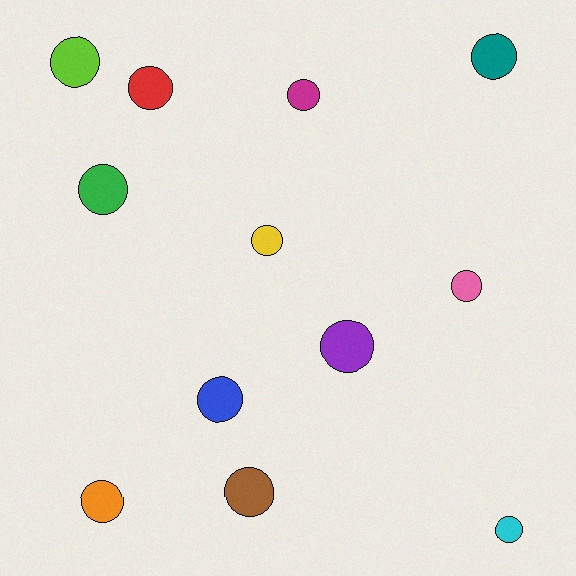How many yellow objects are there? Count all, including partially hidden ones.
There is 1 yellow object.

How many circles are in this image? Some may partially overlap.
There are 12 circles.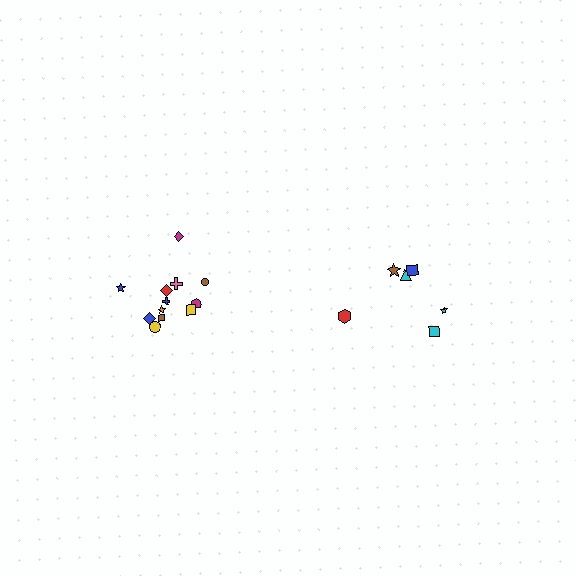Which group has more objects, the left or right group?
The left group.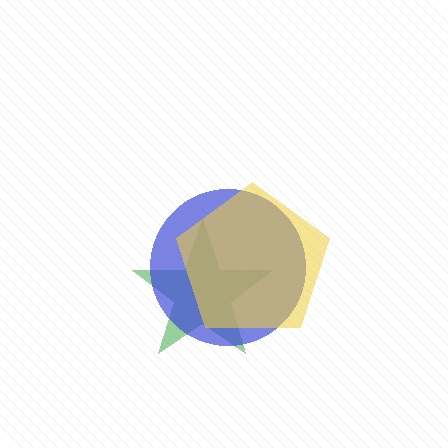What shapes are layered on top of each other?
The layered shapes are: a green star, a blue circle, a yellow pentagon.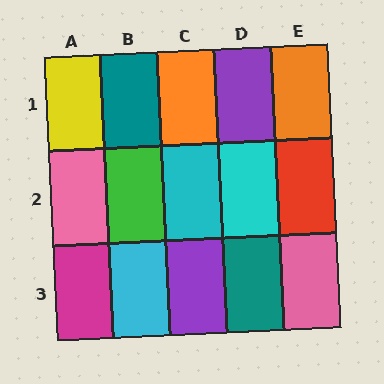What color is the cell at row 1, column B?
Teal.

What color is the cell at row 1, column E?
Orange.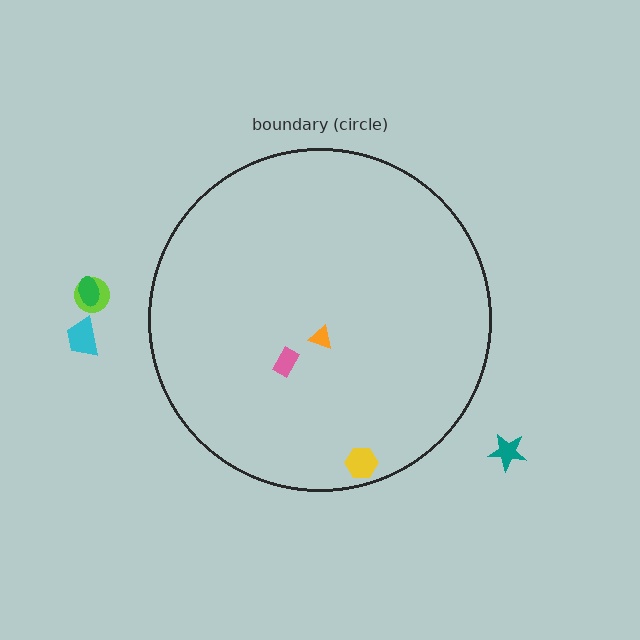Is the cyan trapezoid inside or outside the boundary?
Outside.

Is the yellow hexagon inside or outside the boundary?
Inside.